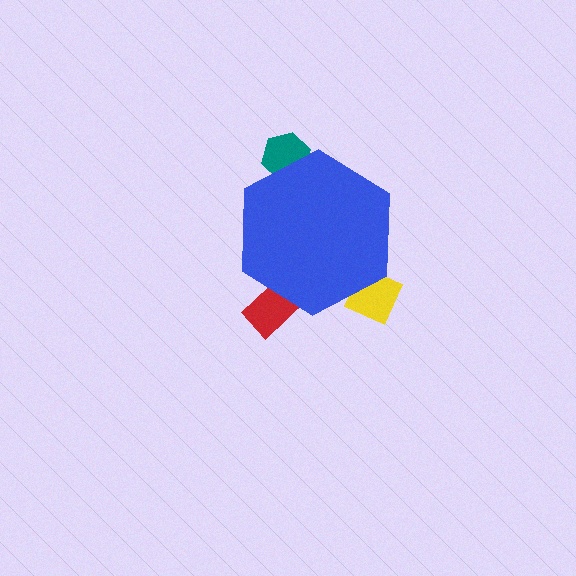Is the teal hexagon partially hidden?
Yes, the teal hexagon is partially hidden behind the blue hexagon.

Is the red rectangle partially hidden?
Yes, the red rectangle is partially hidden behind the blue hexagon.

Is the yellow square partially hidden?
Yes, the yellow square is partially hidden behind the blue hexagon.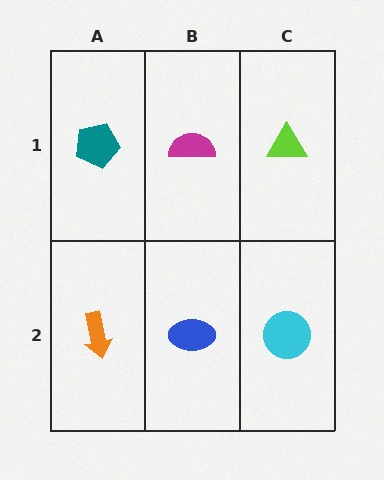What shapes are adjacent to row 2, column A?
A teal pentagon (row 1, column A), a blue ellipse (row 2, column B).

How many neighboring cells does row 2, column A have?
2.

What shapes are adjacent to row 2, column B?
A magenta semicircle (row 1, column B), an orange arrow (row 2, column A), a cyan circle (row 2, column C).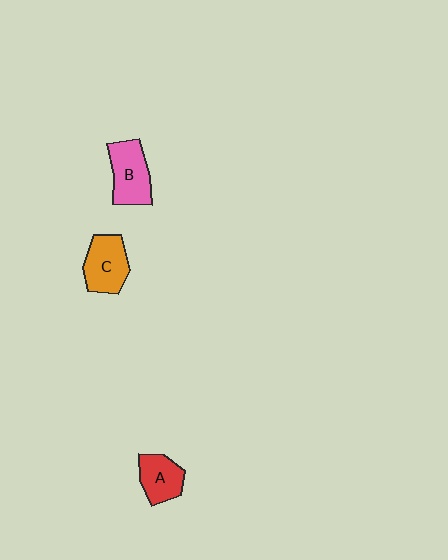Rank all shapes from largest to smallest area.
From largest to smallest: B (pink), C (orange), A (red).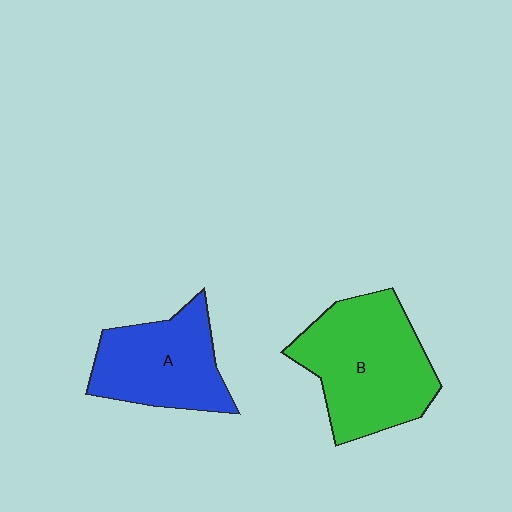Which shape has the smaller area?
Shape A (blue).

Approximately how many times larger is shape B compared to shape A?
Approximately 1.3 times.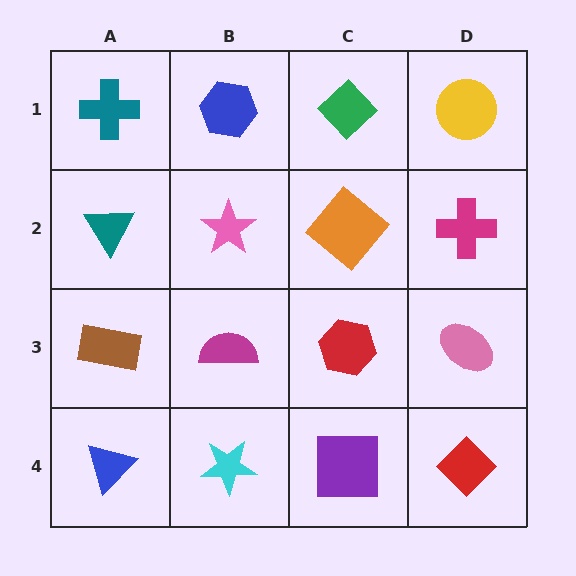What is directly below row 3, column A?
A blue triangle.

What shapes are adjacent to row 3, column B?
A pink star (row 2, column B), a cyan star (row 4, column B), a brown rectangle (row 3, column A), a red hexagon (row 3, column C).